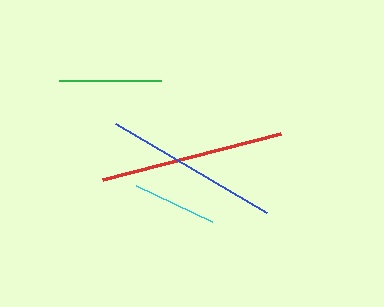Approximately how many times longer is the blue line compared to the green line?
The blue line is approximately 1.7 times the length of the green line.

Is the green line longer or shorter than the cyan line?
The green line is longer than the cyan line.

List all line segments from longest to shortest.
From longest to shortest: red, blue, green, cyan.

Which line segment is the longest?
The red line is the longest at approximately 184 pixels.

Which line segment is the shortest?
The cyan line is the shortest at approximately 85 pixels.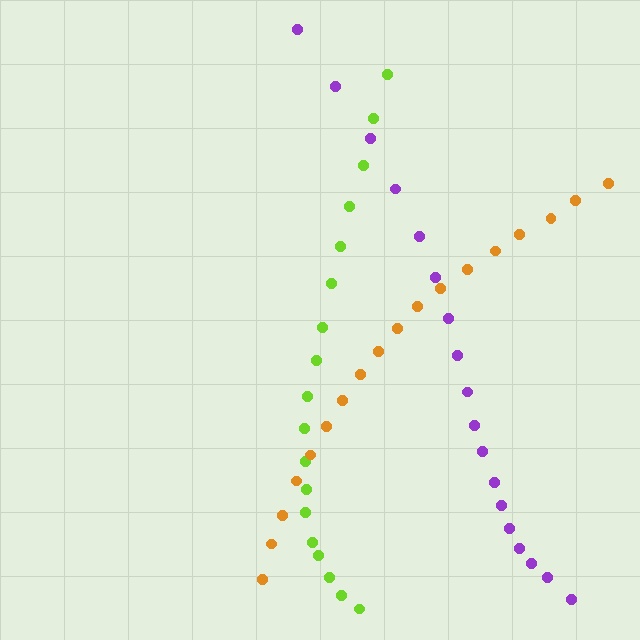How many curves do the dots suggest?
There are 3 distinct paths.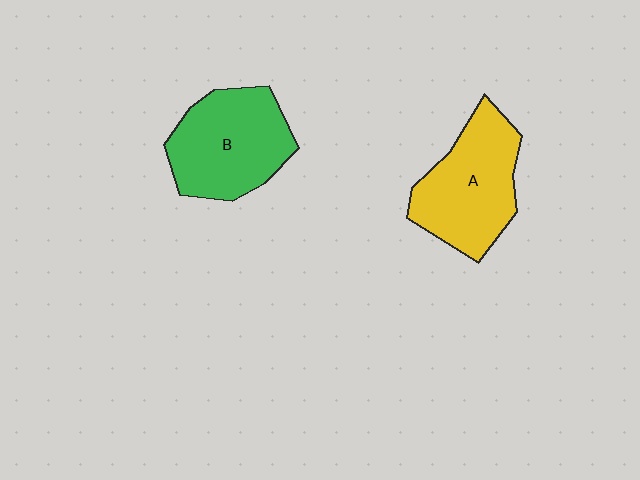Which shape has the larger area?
Shape B (green).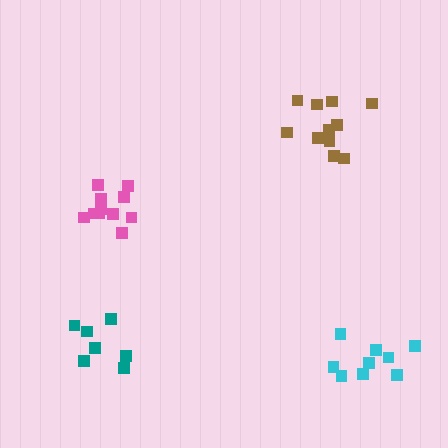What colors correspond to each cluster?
The clusters are colored: brown, cyan, teal, pink.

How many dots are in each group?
Group 1: 11 dots, Group 2: 9 dots, Group 3: 7 dots, Group 4: 11 dots (38 total).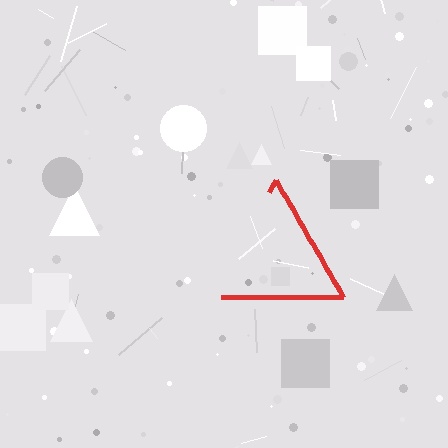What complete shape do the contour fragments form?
The contour fragments form a triangle.